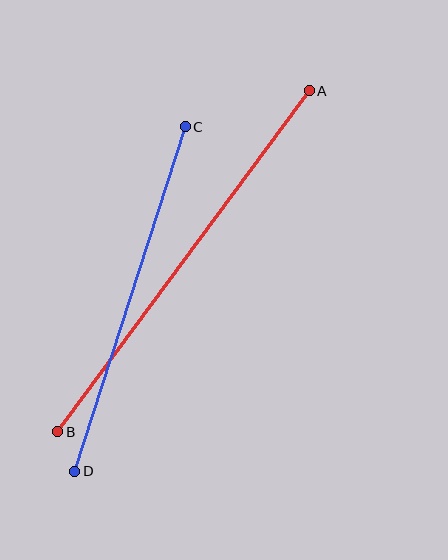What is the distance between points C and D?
The distance is approximately 362 pixels.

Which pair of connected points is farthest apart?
Points A and B are farthest apart.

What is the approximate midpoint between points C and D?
The midpoint is at approximately (130, 299) pixels.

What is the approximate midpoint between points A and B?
The midpoint is at approximately (183, 261) pixels.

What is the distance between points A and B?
The distance is approximately 424 pixels.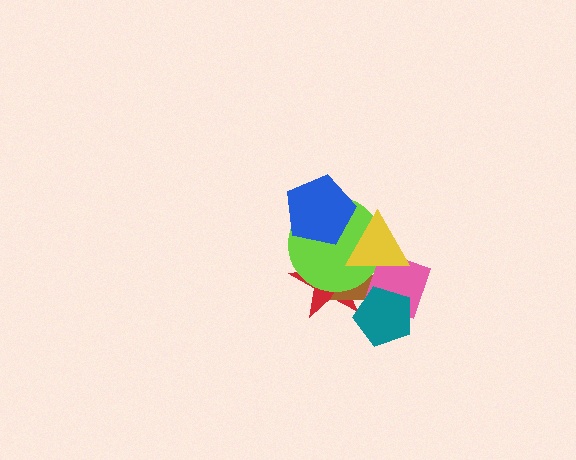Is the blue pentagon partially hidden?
No, no other shape covers it.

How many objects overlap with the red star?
5 objects overlap with the red star.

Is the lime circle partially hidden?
Yes, it is partially covered by another shape.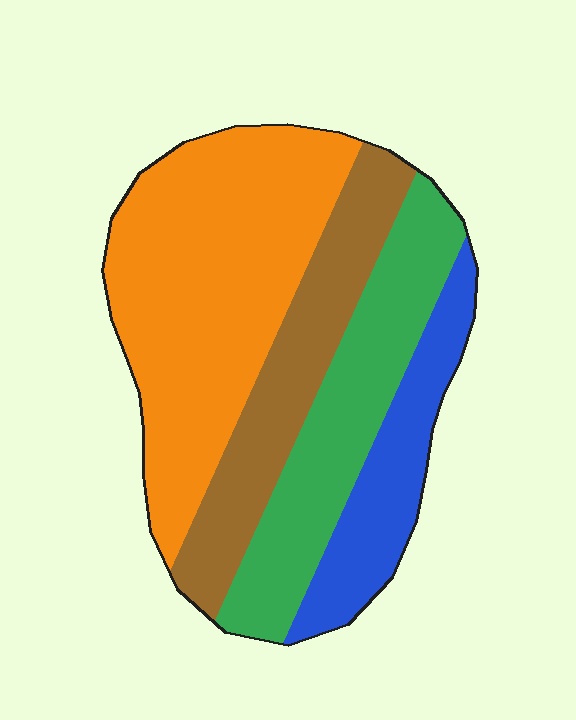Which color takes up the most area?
Orange, at roughly 40%.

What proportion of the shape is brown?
Brown takes up about one fifth (1/5) of the shape.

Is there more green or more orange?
Orange.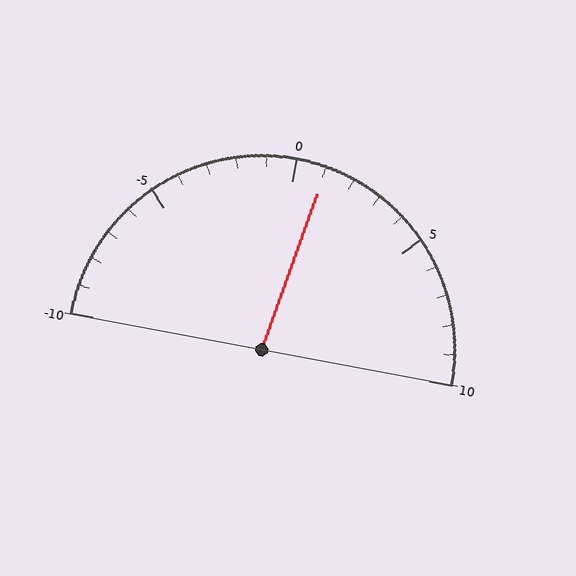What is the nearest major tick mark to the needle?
The nearest major tick mark is 0.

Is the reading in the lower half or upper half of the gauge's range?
The reading is in the upper half of the range (-10 to 10).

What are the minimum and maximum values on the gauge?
The gauge ranges from -10 to 10.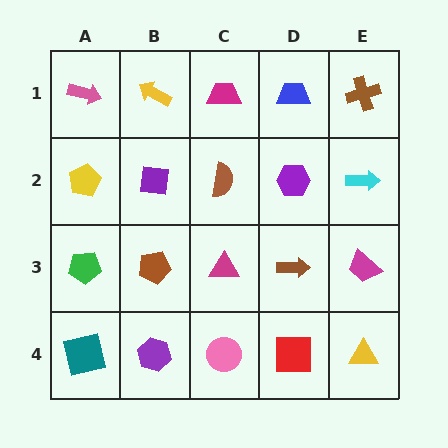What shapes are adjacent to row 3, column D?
A purple hexagon (row 2, column D), a red square (row 4, column D), a magenta triangle (row 3, column C), a magenta trapezoid (row 3, column E).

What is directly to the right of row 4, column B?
A pink circle.